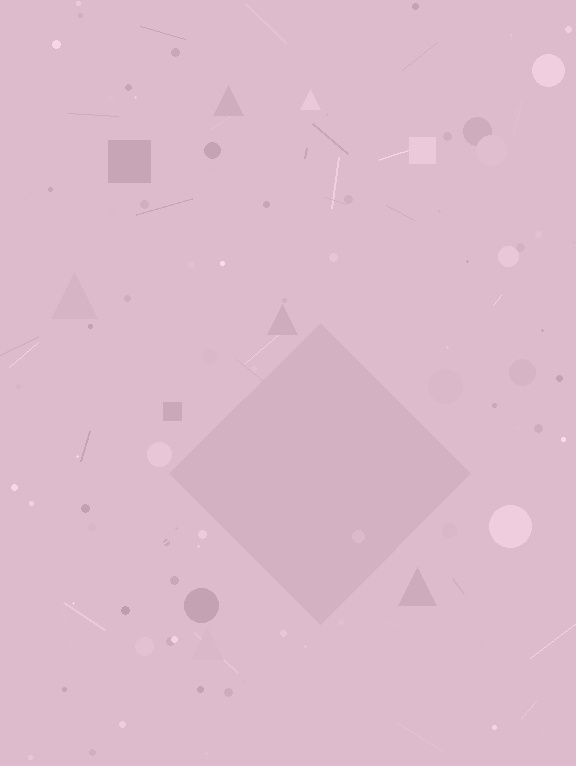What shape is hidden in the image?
A diamond is hidden in the image.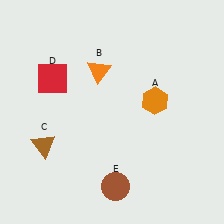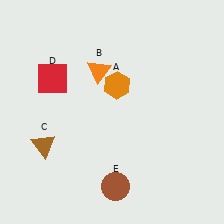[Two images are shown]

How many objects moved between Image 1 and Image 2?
1 object moved between the two images.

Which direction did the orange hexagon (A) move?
The orange hexagon (A) moved left.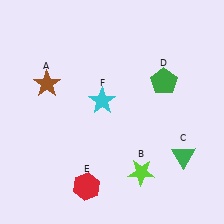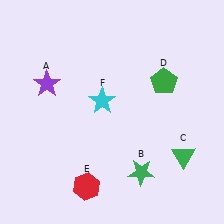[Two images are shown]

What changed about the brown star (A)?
In Image 1, A is brown. In Image 2, it changed to purple.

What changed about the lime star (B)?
In Image 1, B is lime. In Image 2, it changed to green.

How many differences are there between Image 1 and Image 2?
There are 2 differences between the two images.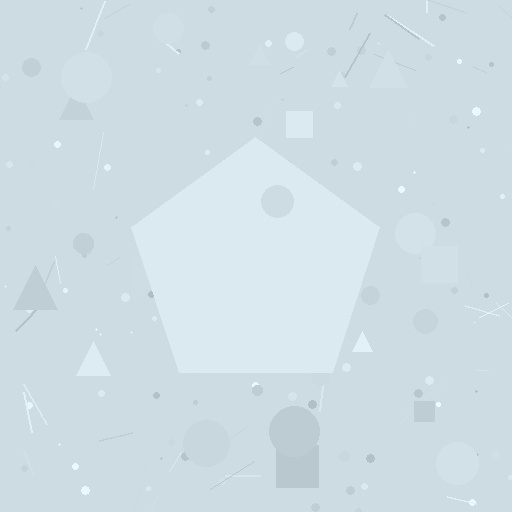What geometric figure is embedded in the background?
A pentagon is embedded in the background.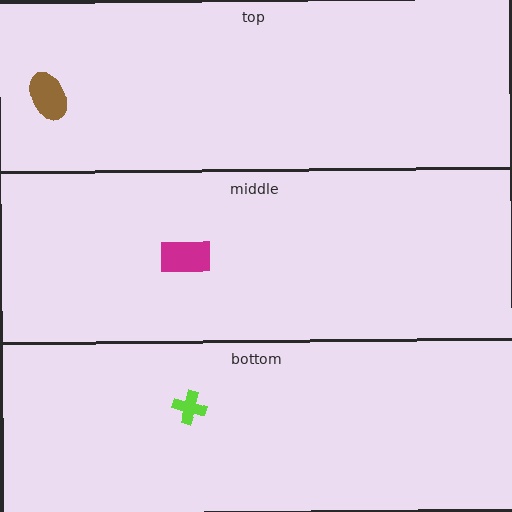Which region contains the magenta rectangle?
The middle region.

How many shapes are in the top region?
1.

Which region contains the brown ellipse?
The top region.